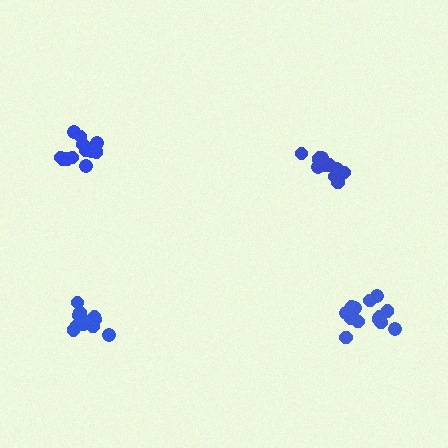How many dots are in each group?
Group 1: 12 dots, Group 2: 14 dots, Group 3: 13 dots, Group 4: 12 dots (51 total).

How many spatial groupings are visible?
There are 4 spatial groupings.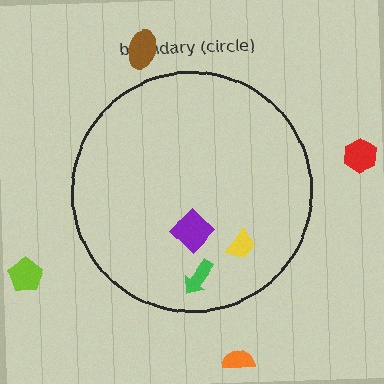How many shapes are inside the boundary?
3 inside, 4 outside.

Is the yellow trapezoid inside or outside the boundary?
Inside.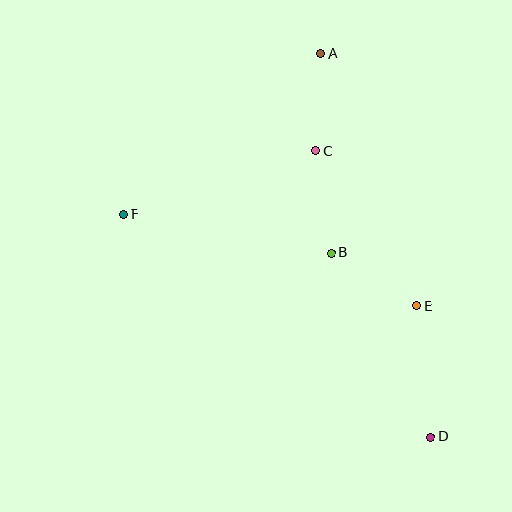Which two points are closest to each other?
Points A and C are closest to each other.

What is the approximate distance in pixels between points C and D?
The distance between C and D is approximately 308 pixels.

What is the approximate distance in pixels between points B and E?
The distance between B and E is approximately 100 pixels.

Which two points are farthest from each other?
Points A and D are farthest from each other.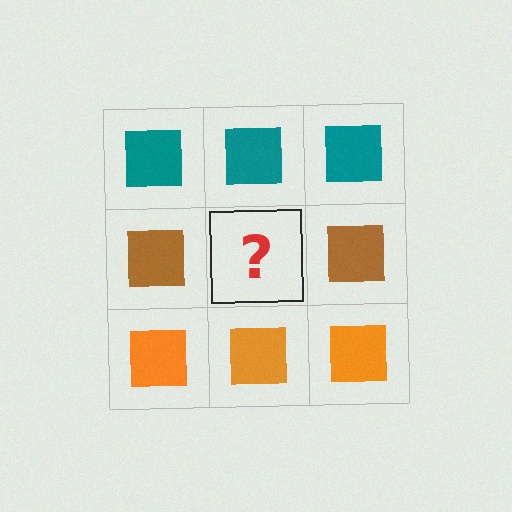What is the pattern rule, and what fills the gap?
The rule is that each row has a consistent color. The gap should be filled with a brown square.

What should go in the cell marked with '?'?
The missing cell should contain a brown square.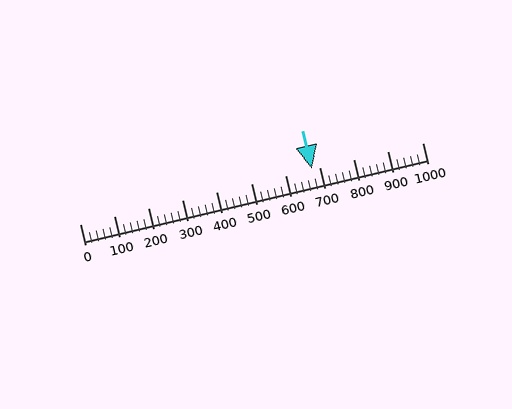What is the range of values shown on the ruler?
The ruler shows values from 0 to 1000.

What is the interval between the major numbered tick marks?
The major tick marks are spaced 100 units apart.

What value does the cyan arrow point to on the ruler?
The cyan arrow points to approximately 678.